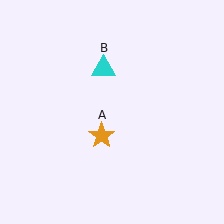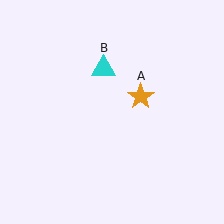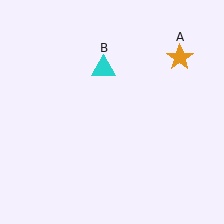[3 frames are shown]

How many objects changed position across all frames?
1 object changed position: orange star (object A).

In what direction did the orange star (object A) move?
The orange star (object A) moved up and to the right.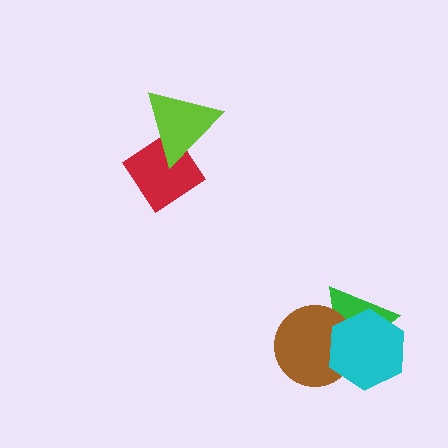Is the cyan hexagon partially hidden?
No, no other shape covers it.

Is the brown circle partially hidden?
Yes, it is partially covered by another shape.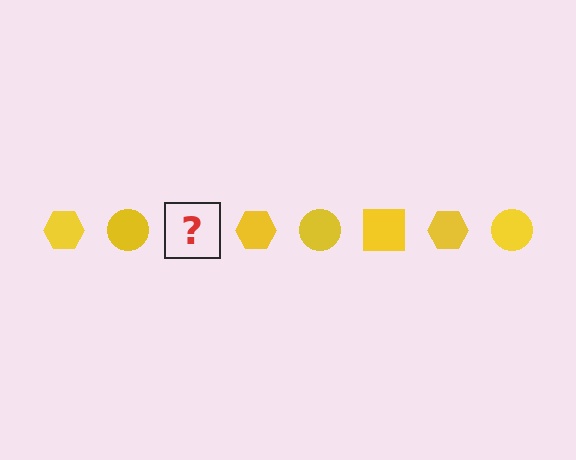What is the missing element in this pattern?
The missing element is a yellow square.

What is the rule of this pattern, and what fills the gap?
The rule is that the pattern cycles through hexagon, circle, square shapes in yellow. The gap should be filled with a yellow square.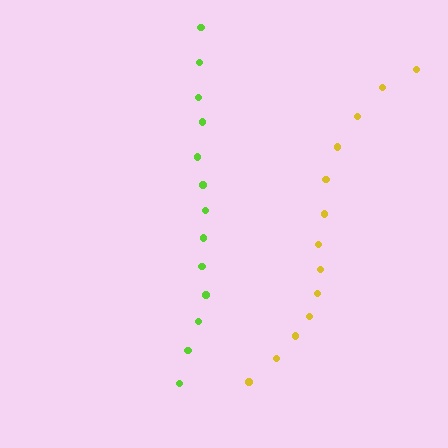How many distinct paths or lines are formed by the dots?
There are 2 distinct paths.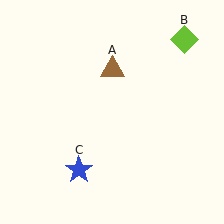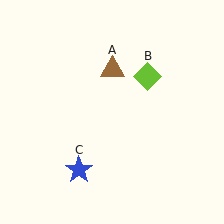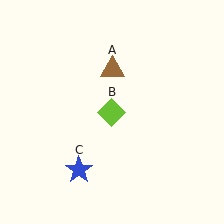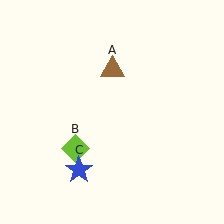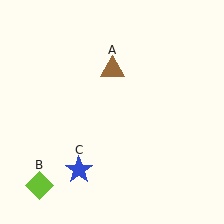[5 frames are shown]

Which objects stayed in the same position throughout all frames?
Brown triangle (object A) and blue star (object C) remained stationary.